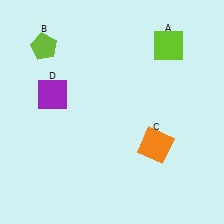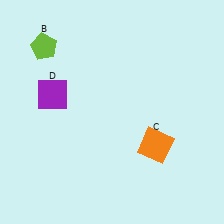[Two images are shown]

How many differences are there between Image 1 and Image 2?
There is 1 difference between the two images.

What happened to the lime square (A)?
The lime square (A) was removed in Image 2. It was in the top-right area of Image 1.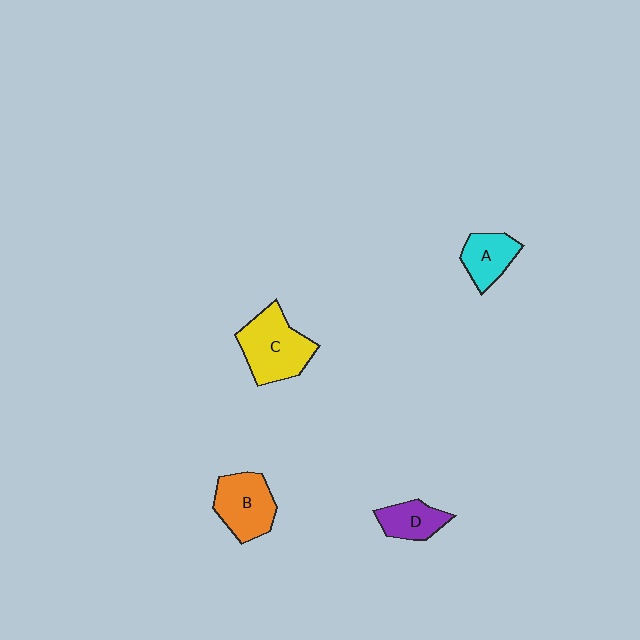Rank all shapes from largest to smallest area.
From largest to smallest: C (yellow), B (orange), A (cyan), D (purple).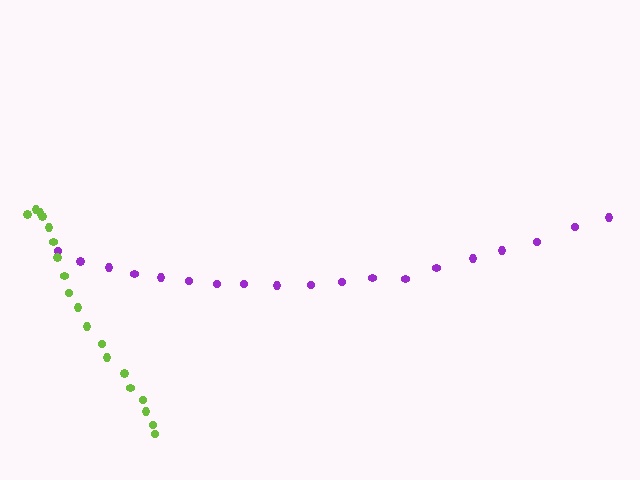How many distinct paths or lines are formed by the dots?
There are 2 distinct paths.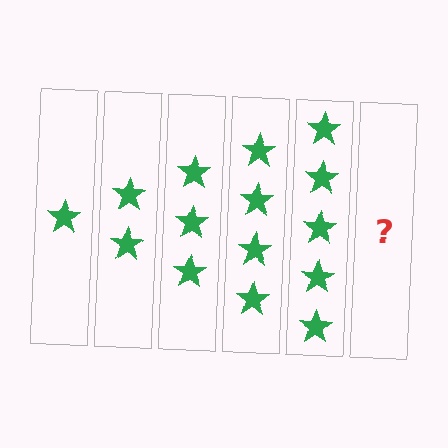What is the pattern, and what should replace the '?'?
The pattern is that each step adds one more star. The '?' should be 6 stars.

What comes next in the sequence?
The next element should be 6 stars.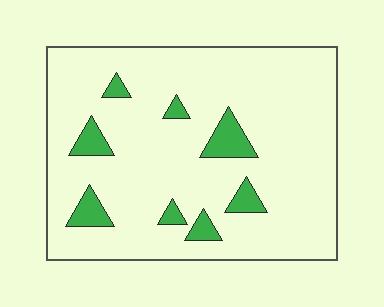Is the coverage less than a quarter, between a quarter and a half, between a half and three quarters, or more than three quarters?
Less than a quarter.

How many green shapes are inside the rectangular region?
8.